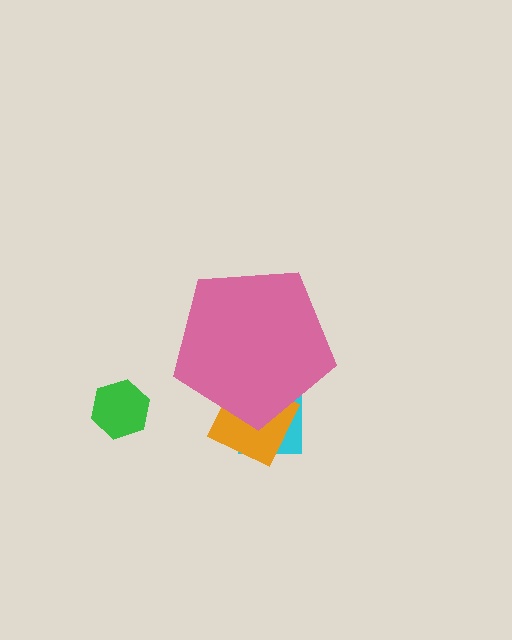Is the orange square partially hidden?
Yes, the orange square is partially hidden behind the pink pentagon.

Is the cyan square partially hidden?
Yes, the cyan square is partially hidden behind the pink pentagon.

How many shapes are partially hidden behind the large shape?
2 shapes are partially hidden.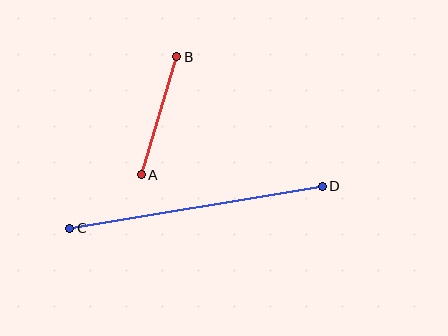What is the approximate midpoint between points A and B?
The midpoint is at approximately (159, 116) pixels.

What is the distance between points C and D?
The distance is approximately 256 pixels.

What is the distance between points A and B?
The distance is approximately 123 pixels.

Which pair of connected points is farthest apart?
Points C and D are farthest apart.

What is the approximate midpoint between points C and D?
The midpoint is at approximately (196, 207) pixels.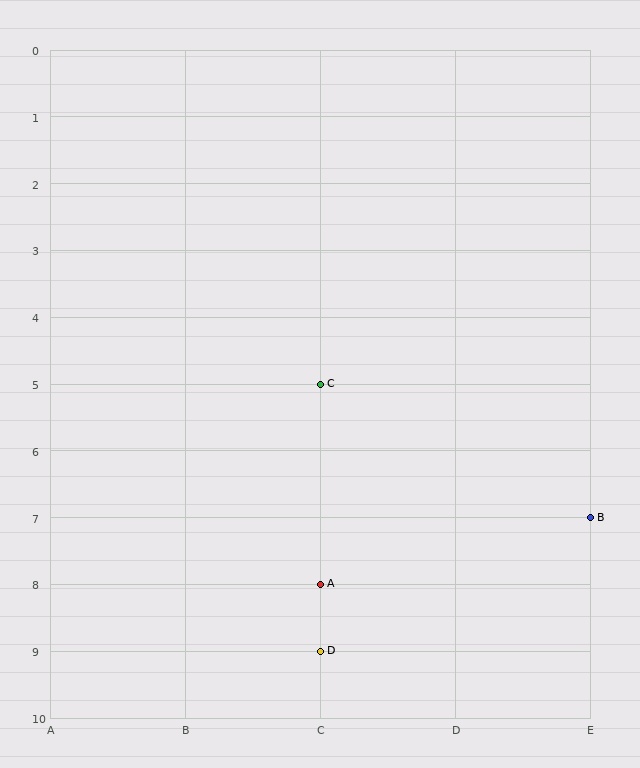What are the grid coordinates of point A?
Point A is at grid coordinates (C, 8).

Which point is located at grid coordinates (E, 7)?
Point B is at (E, 7).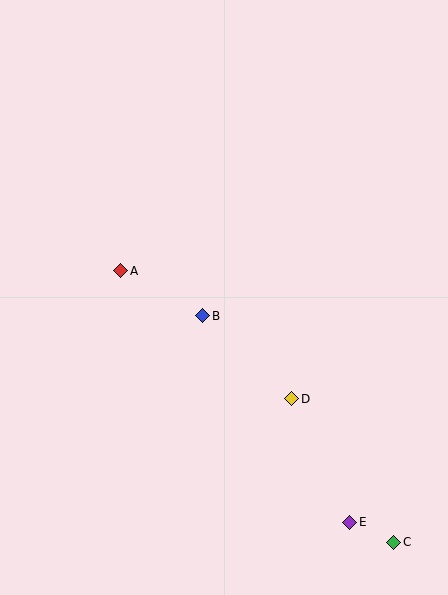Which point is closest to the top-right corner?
Point B is closest to the top-right corner.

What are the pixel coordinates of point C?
Point C is at (394, 542).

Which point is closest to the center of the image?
Point B at (203, 316) is closest to the center.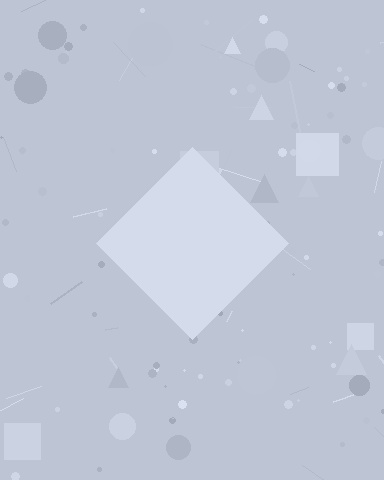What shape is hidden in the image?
A diamond is hidden in the image.